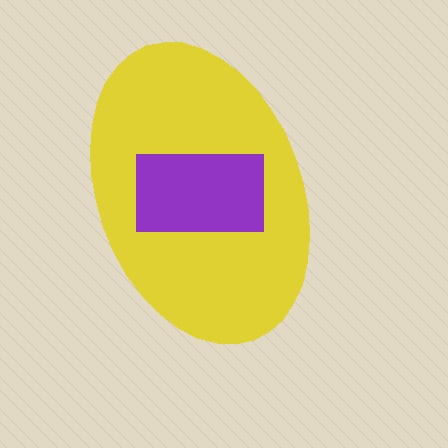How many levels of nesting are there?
2.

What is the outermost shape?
The yellow ellipse.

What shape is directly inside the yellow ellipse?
The purple rectangle.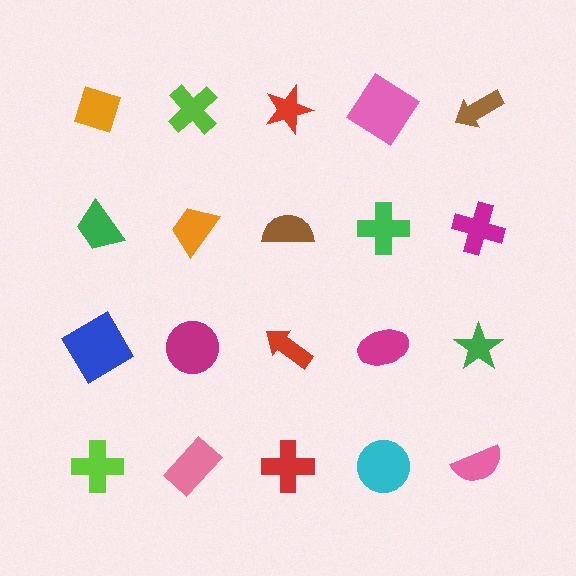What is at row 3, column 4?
A magenta ellipse.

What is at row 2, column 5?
A magenta cross.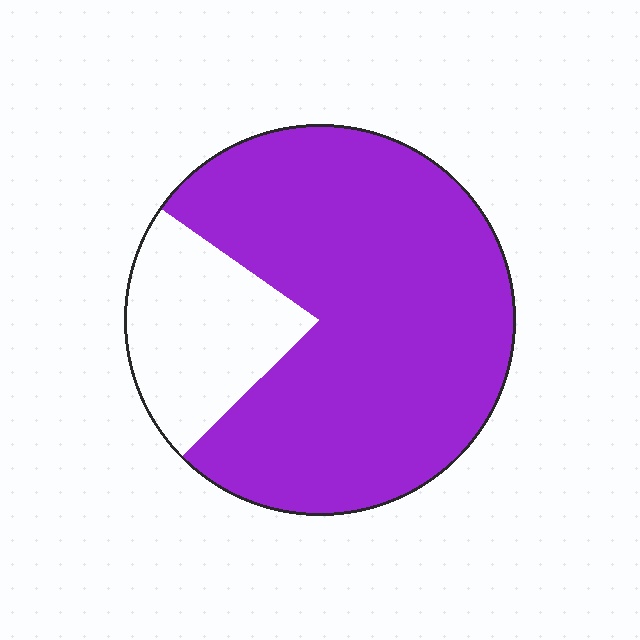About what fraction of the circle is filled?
About four fifths (4/5).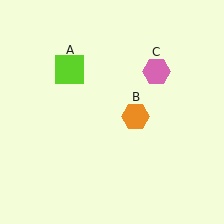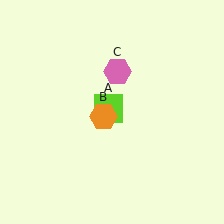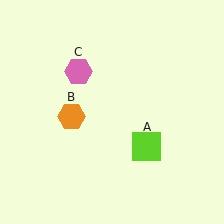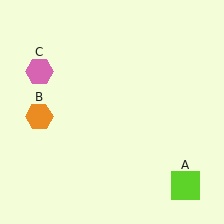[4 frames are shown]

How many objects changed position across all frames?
3 objects changed position: lime square (object A), orange hexagon (object B), pink hexagon (object C).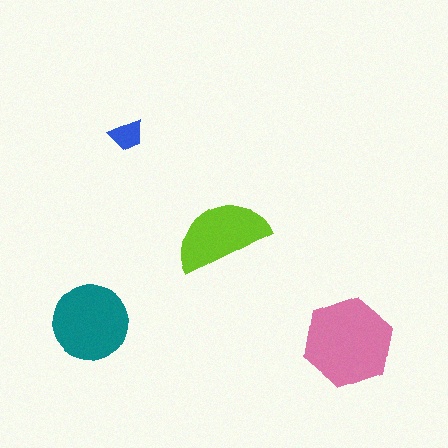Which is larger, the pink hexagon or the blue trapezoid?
The pink hexagon.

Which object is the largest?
The pink hexagon.